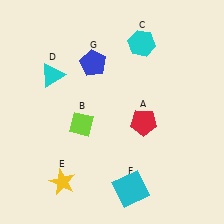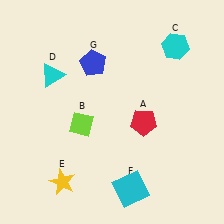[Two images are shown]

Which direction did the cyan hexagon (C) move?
The cyan hexagon (C) moved right.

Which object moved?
The cyan hexagon (C) moved right.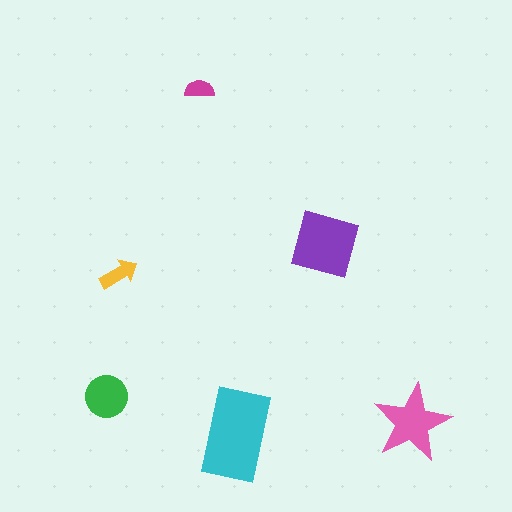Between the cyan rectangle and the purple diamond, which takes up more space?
The cyan rectangle.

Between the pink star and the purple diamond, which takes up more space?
The purple diamond.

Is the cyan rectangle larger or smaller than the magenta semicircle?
Larger.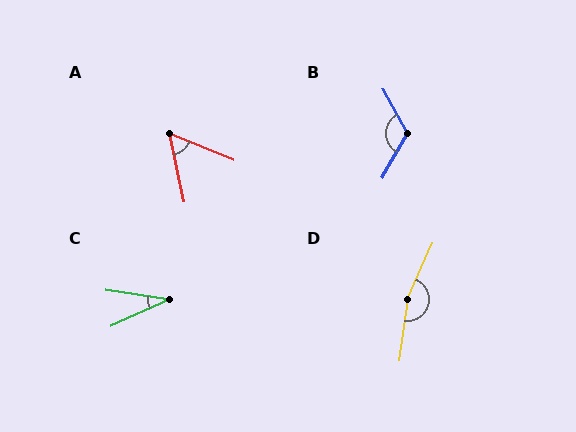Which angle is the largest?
D, at approximately 163 degrees.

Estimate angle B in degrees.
Approximately 122 degrees.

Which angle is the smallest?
C, at approximately 33 degrees.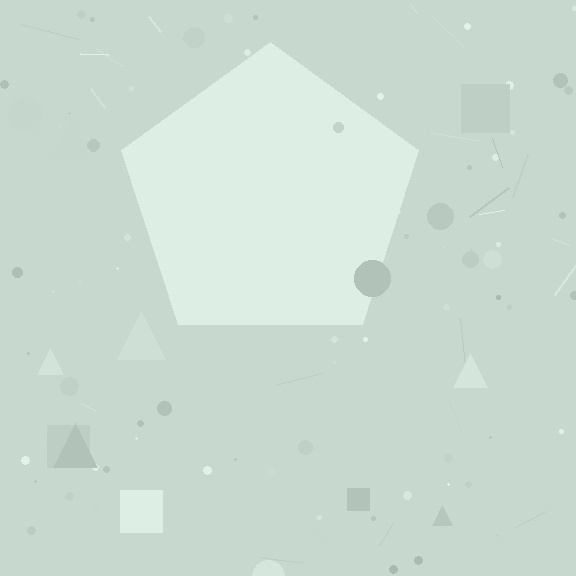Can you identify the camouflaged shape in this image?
The camouflaged shape is a pentagon.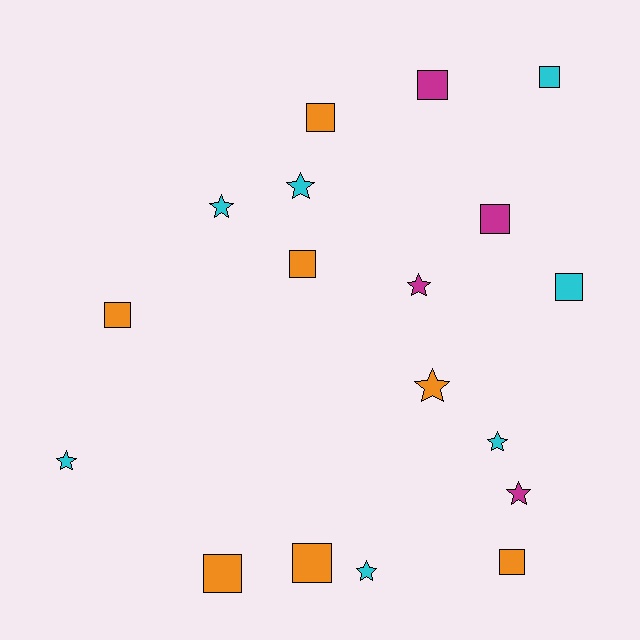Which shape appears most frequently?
Square, with 10 objects.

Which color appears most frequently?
Orange, with 7 objects.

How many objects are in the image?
There are 18 objects.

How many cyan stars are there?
There are 5 cyan stars.